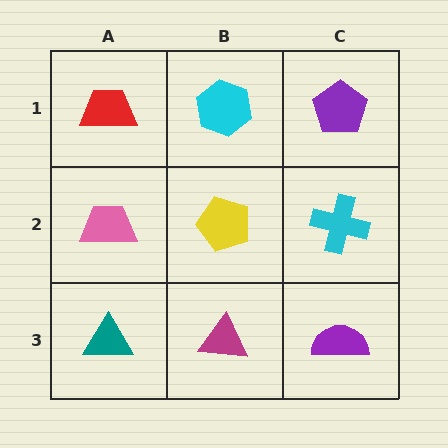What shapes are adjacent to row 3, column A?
A pink trapezoid (row 2, column A), a magenta triangle (row 3, column B).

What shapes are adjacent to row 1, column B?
A yellow pentagon (row 2, column B), a red trapezoid (row 1, column A), a purple pentagon (row 1, column C).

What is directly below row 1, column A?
A pink trapezoid.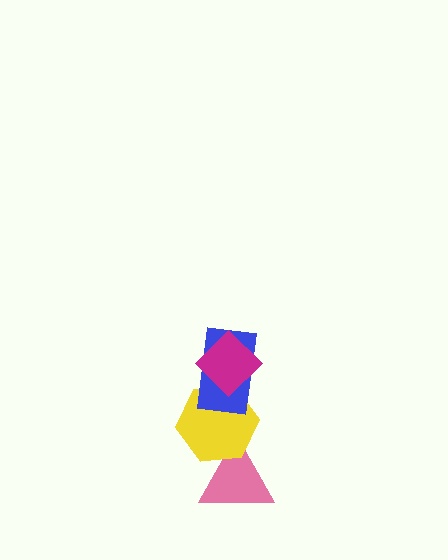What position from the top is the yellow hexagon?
The yellow hexagon is 3rd from the top.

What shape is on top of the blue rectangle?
The magenta diamond is on top of the blue rectangle.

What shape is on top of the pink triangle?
The yellow hexagon is on top of the pink triangle.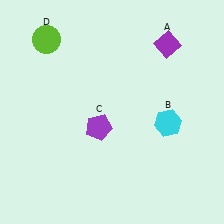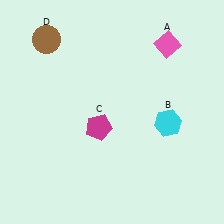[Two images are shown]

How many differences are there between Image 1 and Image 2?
There are 3 differences between the two images.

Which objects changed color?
A changed from purple to pink. C changed from purple to magenta. D changed from lime to brown.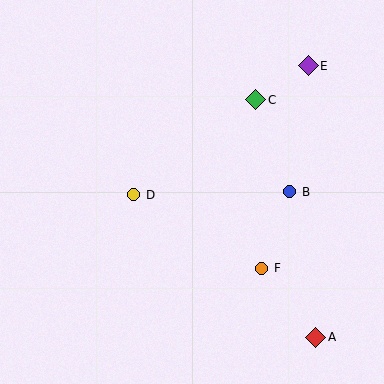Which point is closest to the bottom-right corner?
Point A is closest to the bottom-right corner.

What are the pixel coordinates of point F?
Point F is at (262, 268).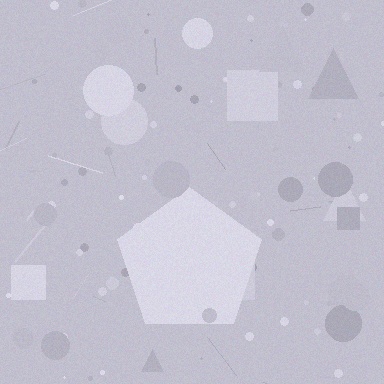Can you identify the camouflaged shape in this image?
The camouflaged shape is a pentagon.